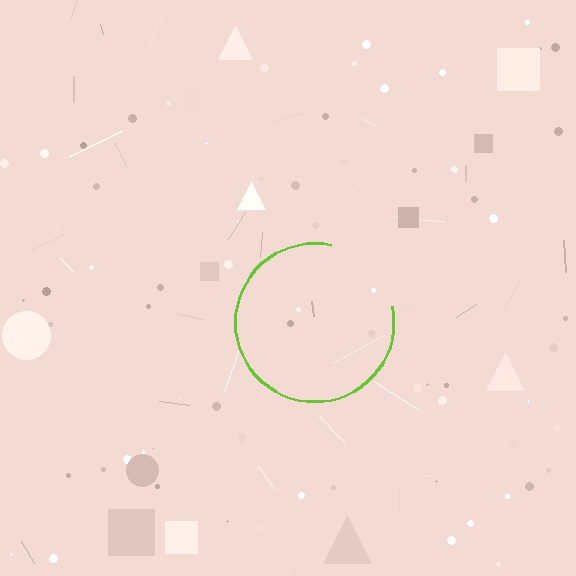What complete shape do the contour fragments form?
The contour fragments form a circle.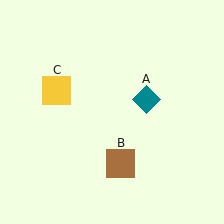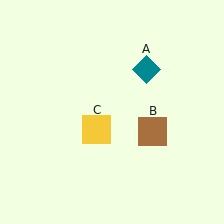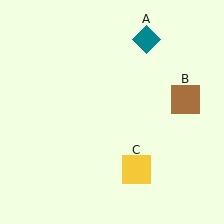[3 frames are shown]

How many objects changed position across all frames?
3 objects changed position: teal diamond (object A), brown square (object B), yellow square (object C).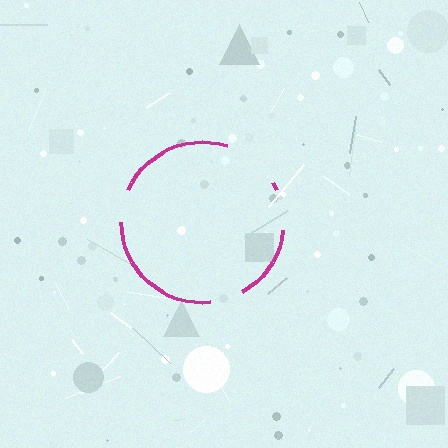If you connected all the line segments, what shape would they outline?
They would outline a circle.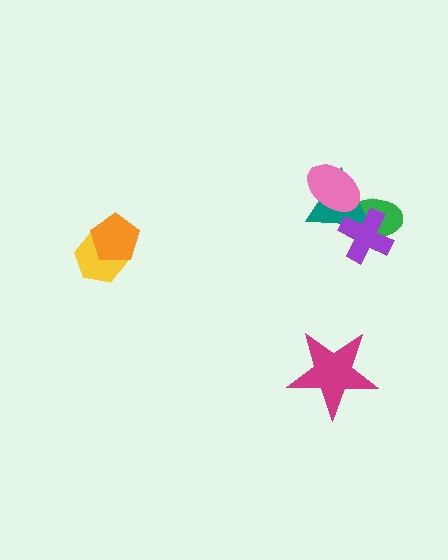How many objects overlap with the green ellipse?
3 objects overlap with the green ellipse.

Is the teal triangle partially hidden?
Yes, it is partially covered by another shape.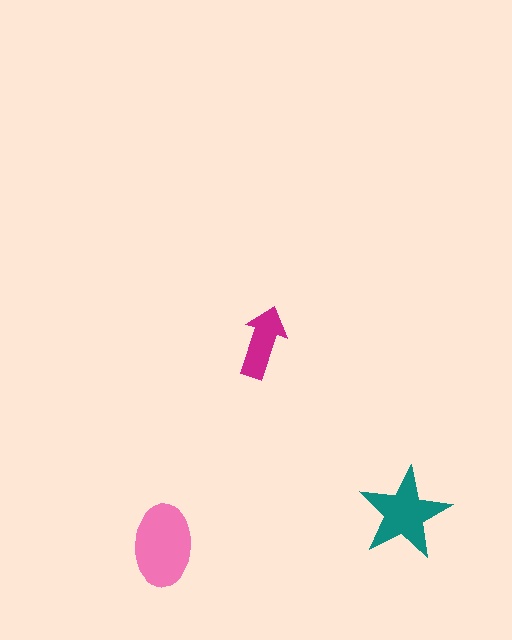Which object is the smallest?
The magenta arrow.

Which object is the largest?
The pink ellipse.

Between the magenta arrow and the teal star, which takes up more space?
The teal star.